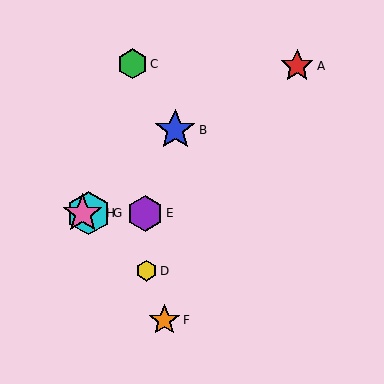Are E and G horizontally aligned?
Yes, both are at y≈213.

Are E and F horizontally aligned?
No, E is at y≈213 and F is at y≈320.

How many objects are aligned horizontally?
3 objects (E, G, H) are aligned horizontally.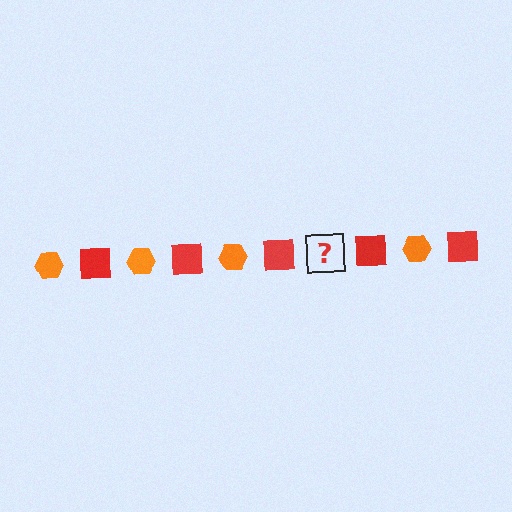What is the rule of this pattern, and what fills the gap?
The rule is that the pattern alternates between orange hexagon and red square. The gap should be filled with an orange hexagon.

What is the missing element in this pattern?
The missing element is an orange hexagon.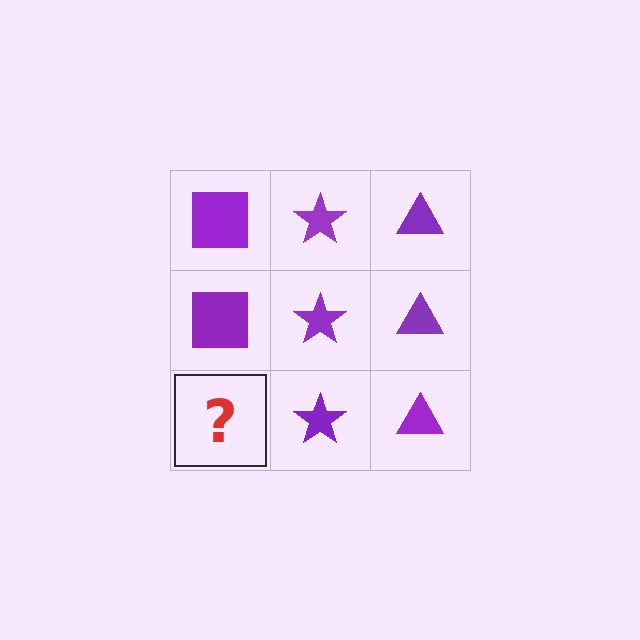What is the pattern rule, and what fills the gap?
The rule is that each column has a consistent shape. The gap should be filled with a purple square.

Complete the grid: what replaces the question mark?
The question mark should be replaced with a purple square.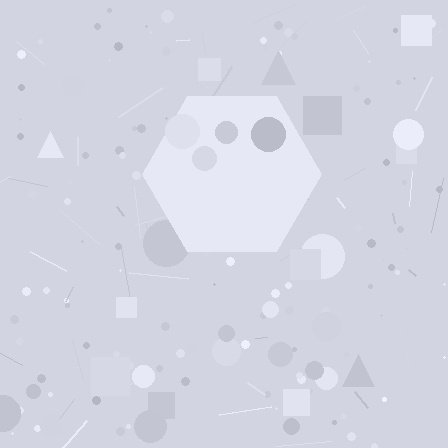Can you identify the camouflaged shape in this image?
The camouflaged shape is a hexagon.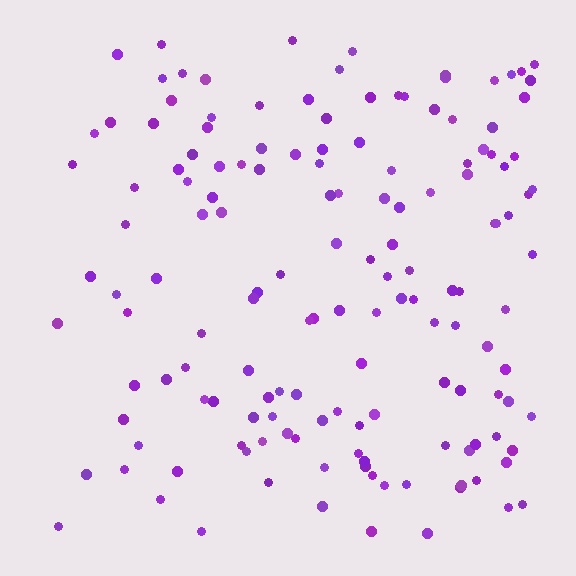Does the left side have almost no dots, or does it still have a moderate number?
Still a moderate number, just noticeably fewer than the right.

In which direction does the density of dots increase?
From left to right, with the right side densest.